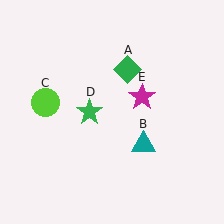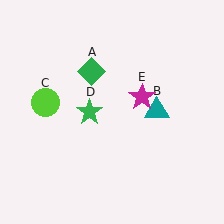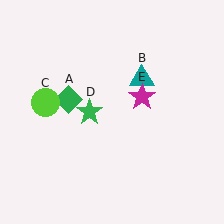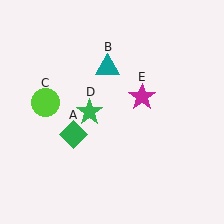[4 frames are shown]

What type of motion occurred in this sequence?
The green diamond (object A), teal triangle (object B) rotated counterclockwise around the center of the scene.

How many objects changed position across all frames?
2 objects changed position: green diamond (object A), teal triangle (object B).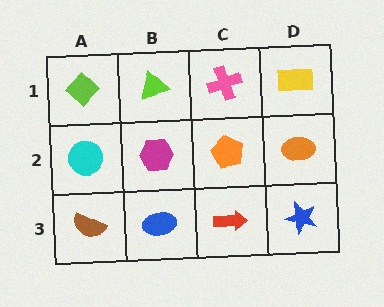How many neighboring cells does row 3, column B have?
3.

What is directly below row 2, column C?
A red arrow.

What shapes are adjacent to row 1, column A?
A cyan circle (row 2, column A), a lime triangle (row 1, column B).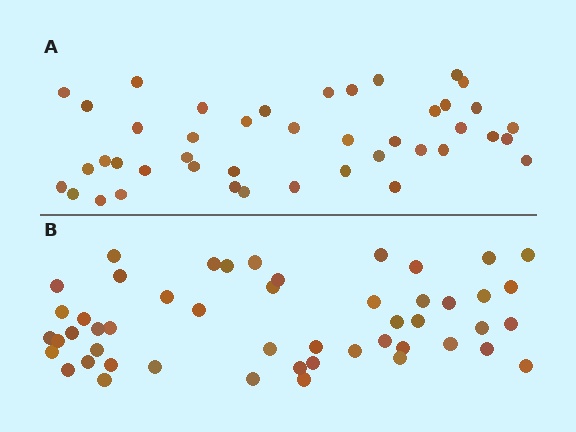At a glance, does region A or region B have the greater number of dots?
Region B (the bottom region) has more dots.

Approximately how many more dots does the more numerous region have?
Region B has roughly 8 or so more dots than region A.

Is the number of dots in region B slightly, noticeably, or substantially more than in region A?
Region B has only slightly more — the two regions are fairly close. The ratio is roughly 1.2 to 1.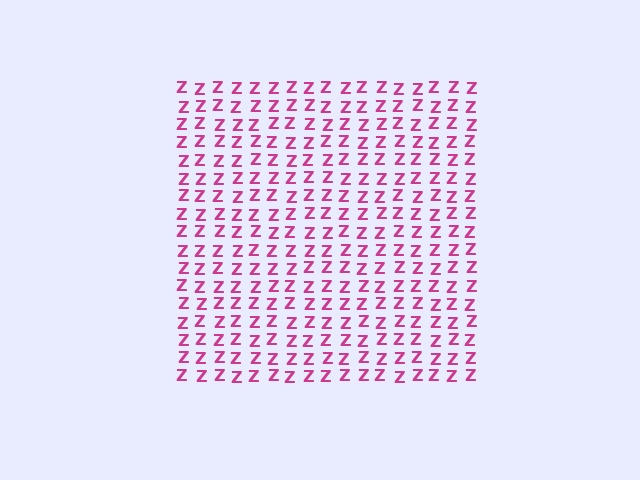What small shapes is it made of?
It is made of small letter Z's.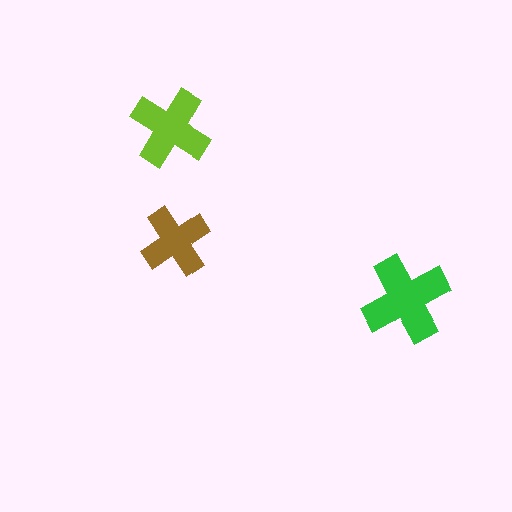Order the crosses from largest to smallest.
the green one, the lime one, the brown one.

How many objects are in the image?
There are 3 objects in the image.